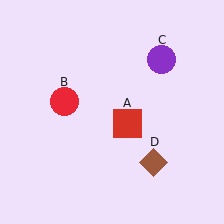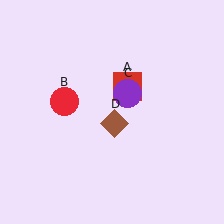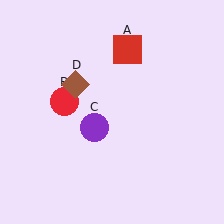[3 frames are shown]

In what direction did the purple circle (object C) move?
The purple circle (object C) moved down and to the left.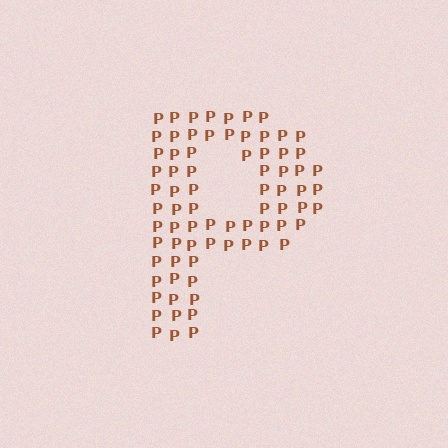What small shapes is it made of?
It is made of small letter P's.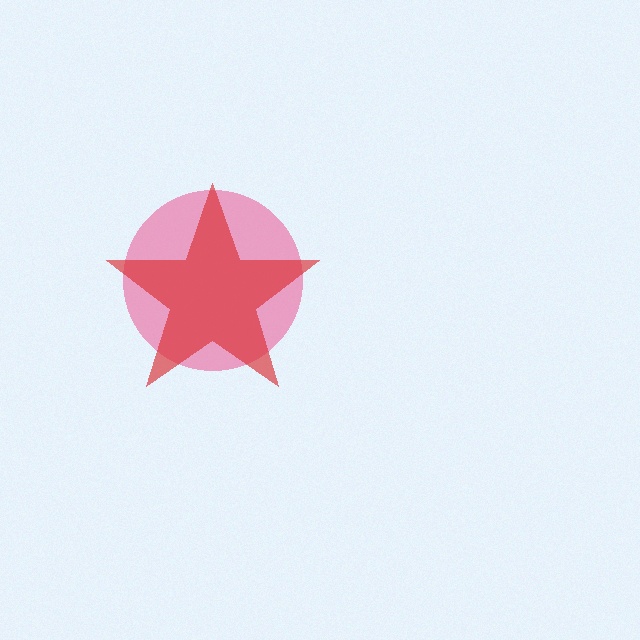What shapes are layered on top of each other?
The layered shapes are: a pink circle, a red star.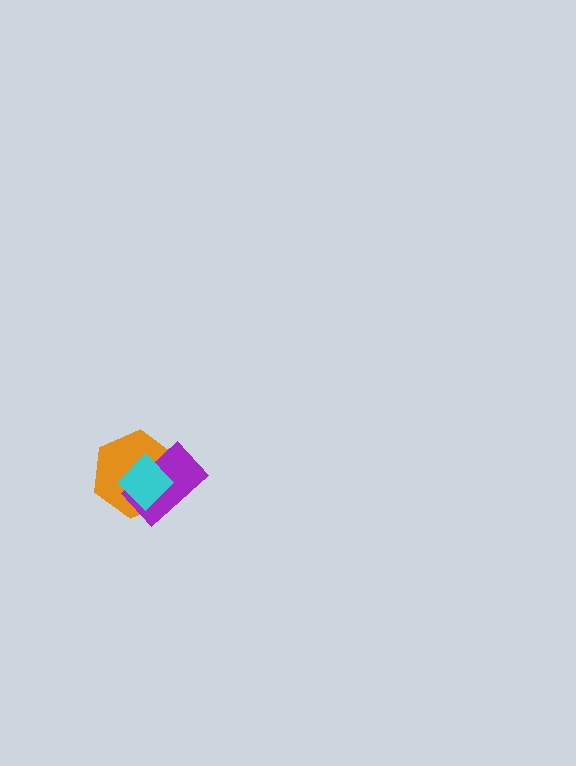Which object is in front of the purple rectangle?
The cyan diamond is in front of the purple rectangle.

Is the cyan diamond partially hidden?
No, no other shape covers it.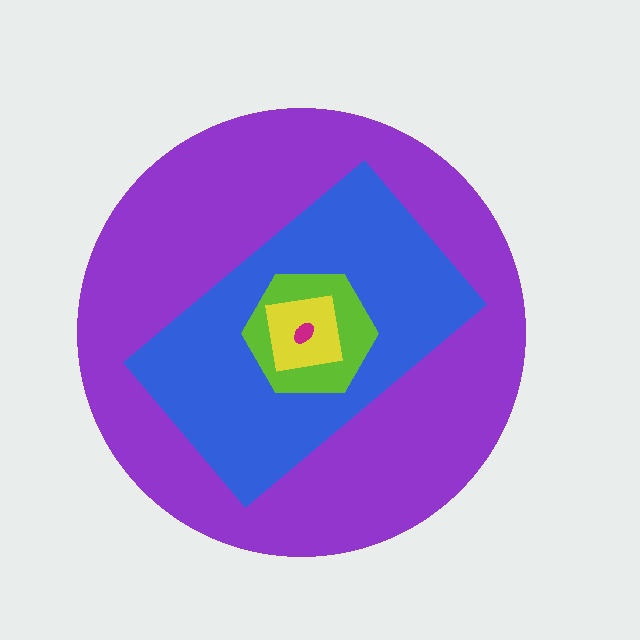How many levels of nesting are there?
5.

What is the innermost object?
The magenta ellipse.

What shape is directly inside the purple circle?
The blue rectangle.